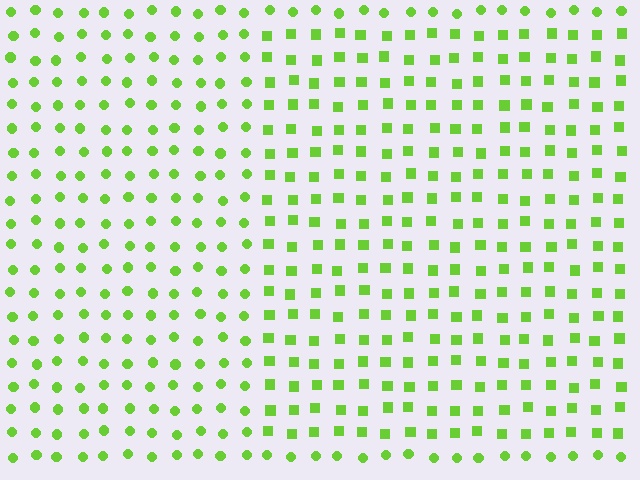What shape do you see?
I see a rectangle.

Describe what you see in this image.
The image is filled with small lime elements arranged in a uniform grid. A rectangle-shaped region contains squares, while the surrounding area contains circles. The boundary is defined purely by the change in element shape.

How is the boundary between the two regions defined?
The boundary is defined by a change in element shape: squares inside vs. circles outside. All elements share the same color and spacing.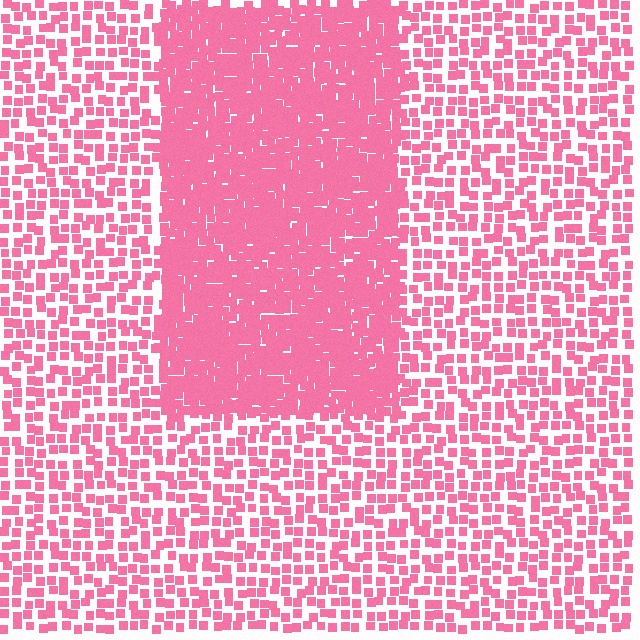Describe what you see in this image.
The image contains small pink elements arranged at two different densities. A rectangle-shaped region is visible where the elements are more densely packed than the surrounding area.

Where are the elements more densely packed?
The elements are more densely packed inside the rectangle boundary.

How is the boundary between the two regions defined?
The boundary is defined by a change in element density (approximately 2.3x ratio). All elements are the same color, size, and shape.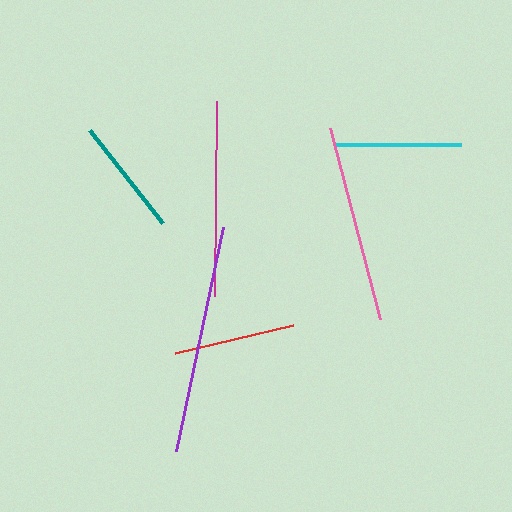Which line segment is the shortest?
The teal line is the shortest at approximately 118 pixels.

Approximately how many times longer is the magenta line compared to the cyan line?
The magenta line is approximately 1.6 times the length of the cyan line.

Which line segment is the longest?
The purple line is the longest at approximately 229 pixels.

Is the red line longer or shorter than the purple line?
The purple line is longer than the red line.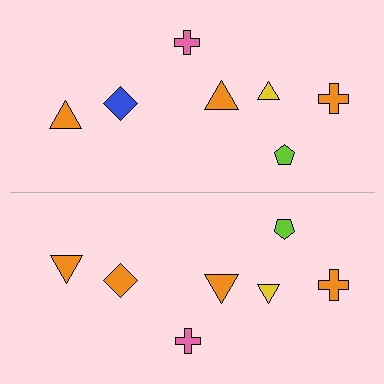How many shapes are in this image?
There are 14 shapes in this image.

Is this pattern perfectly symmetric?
No, the pattern is not perfectly symmetric. The orange diamond on the bottom side breaks the symmetry — its mirror counterpart is blue.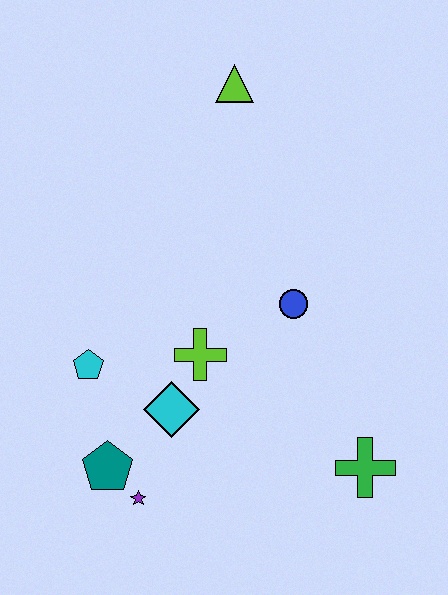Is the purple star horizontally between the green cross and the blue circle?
No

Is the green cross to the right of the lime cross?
Yes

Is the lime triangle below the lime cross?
No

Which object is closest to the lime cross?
The cyan diamond is closest to the lime cross.